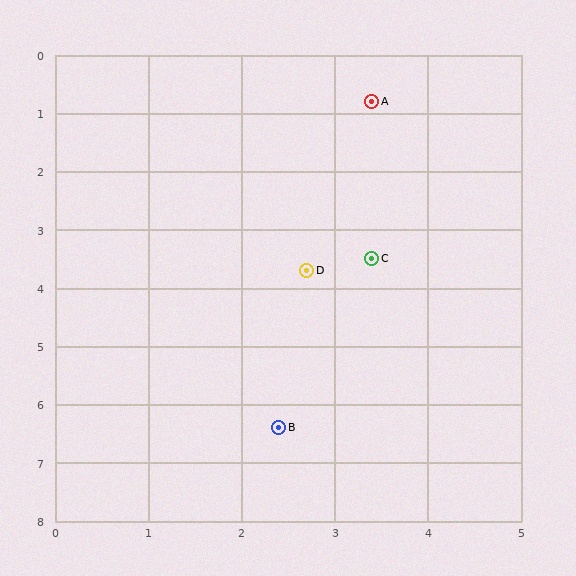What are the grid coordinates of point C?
Point C is at approximately (3.4, 3.5).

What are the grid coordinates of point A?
Point A is at approximately (3.4, 0.8).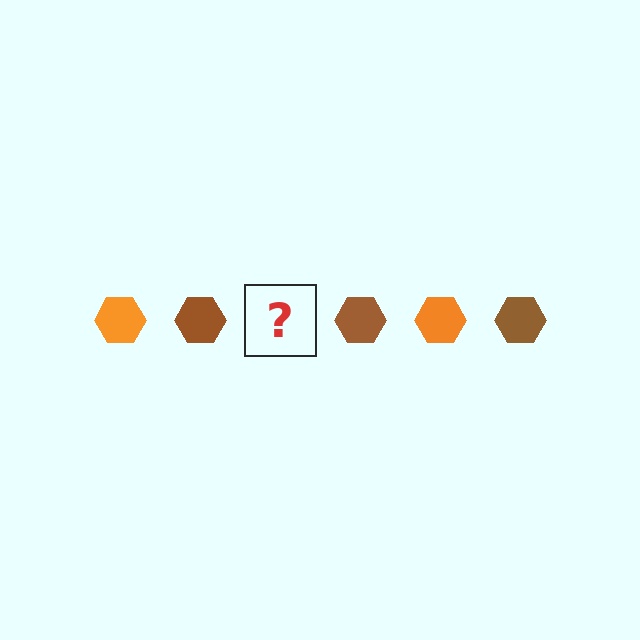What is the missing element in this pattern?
The missing element is an orange hexagon.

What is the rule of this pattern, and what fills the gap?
The rule is that the pattern cycles through orange, brown hexagons. The gap should be filled with an orange hexagon.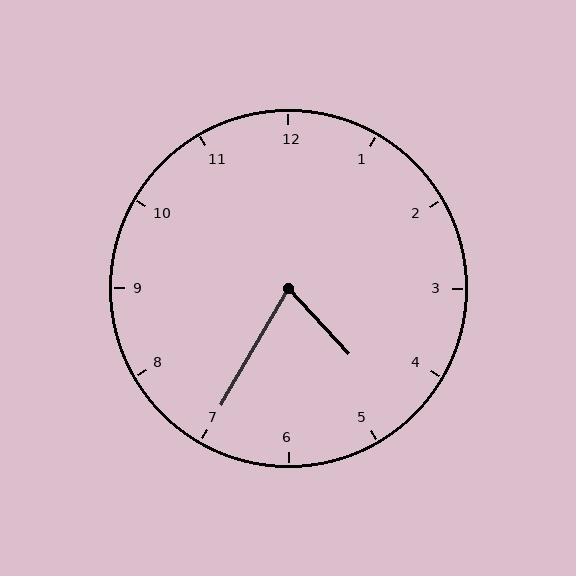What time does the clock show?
4:35.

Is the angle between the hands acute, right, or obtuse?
It is acute.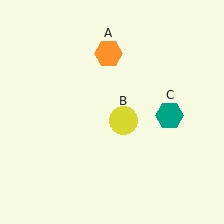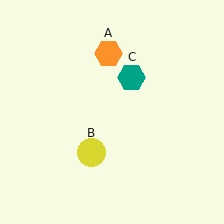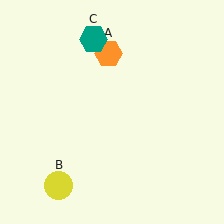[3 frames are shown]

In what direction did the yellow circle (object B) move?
The yellow circle (object B) moved down and to the left.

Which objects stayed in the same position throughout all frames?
Orange hexagon (object A) remained stationary.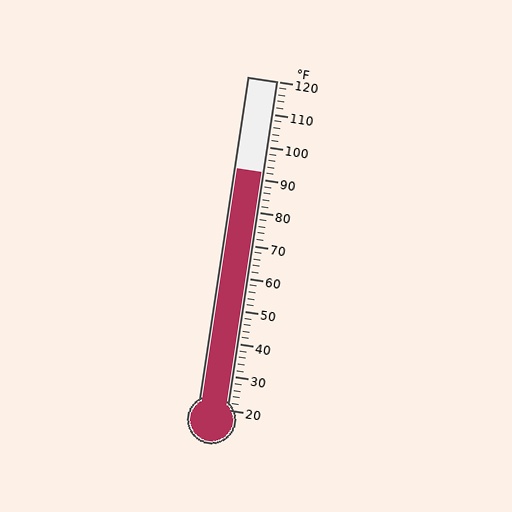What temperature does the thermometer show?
The thermometer shows approximately 92°F.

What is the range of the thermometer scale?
The thermometer scale ranges from 20°F to 120°F.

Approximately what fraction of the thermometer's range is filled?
The thermometer is filled to approximately 70% of its range.